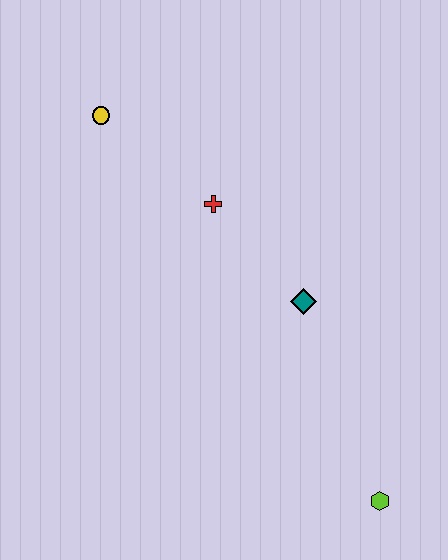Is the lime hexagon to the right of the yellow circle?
Yes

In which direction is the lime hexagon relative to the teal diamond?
The lime hexagon is below the teal diamond.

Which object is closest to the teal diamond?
The red cross is closest to the teal diamond.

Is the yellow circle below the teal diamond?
No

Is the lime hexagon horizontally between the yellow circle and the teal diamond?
No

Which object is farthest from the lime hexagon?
The yellow circle is farthest from the lime hexagon.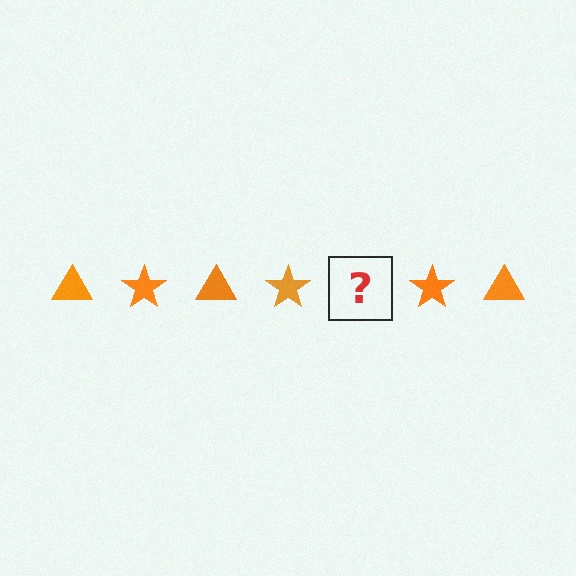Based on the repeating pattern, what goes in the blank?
The blank should be an orange triangle.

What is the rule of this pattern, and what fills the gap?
The rule is that the pattern cycles through triangle, star shapes in orange. The gap should be filled with an orange triangle.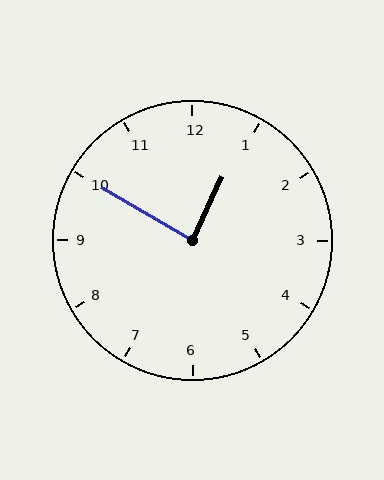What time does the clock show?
12:50.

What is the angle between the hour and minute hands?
Approximately 85 degrees.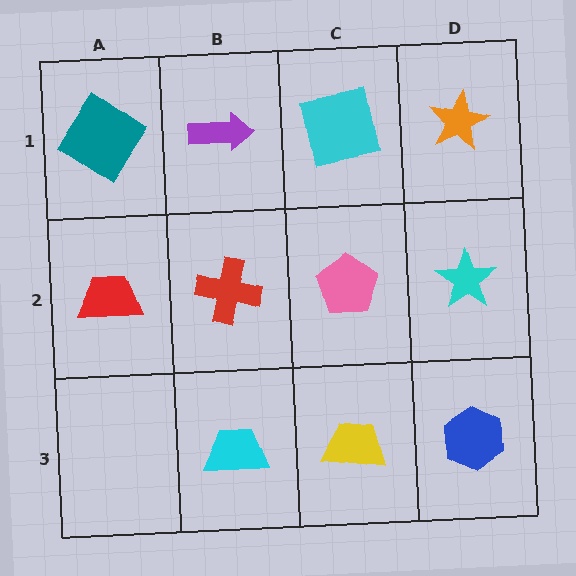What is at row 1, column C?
A cyan square.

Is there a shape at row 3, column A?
No, that cell is empty.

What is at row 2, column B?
A red cross.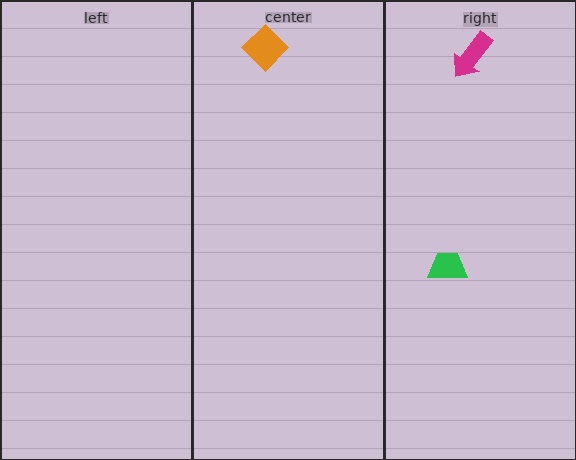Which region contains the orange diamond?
The center region.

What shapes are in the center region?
The orange diamond.